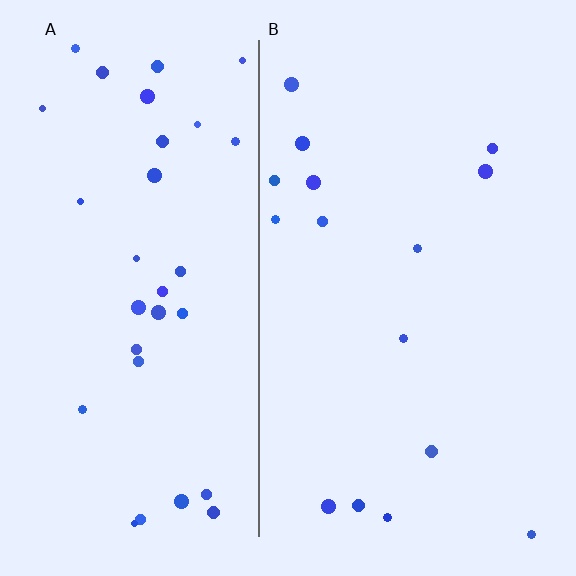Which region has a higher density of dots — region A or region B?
A (the left).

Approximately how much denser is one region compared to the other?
Approximately 2.1× — region A over region B.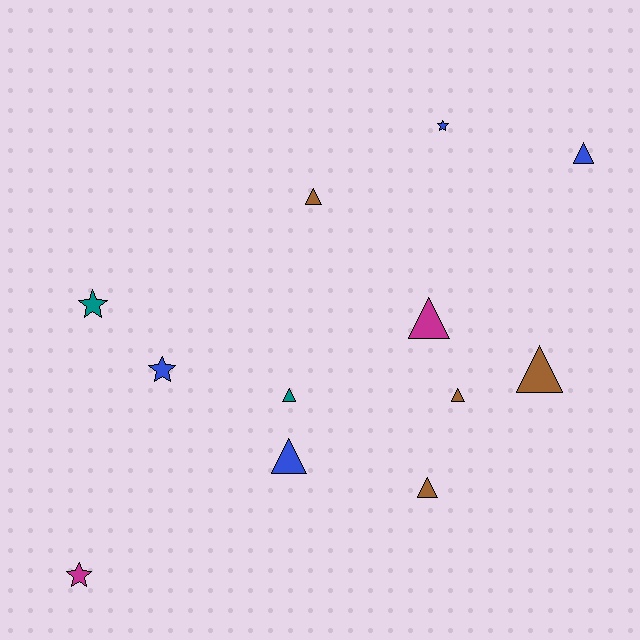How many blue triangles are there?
There are 2 blue triangles.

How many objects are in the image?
There are 12 objects.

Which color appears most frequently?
Brown, with 4 objects.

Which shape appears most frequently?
Triangle, with 8 objects.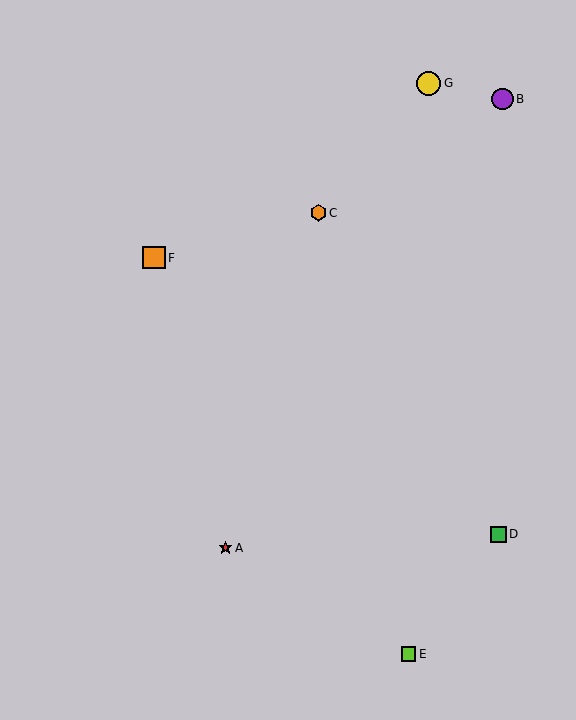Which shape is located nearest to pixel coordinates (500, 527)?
The green square (labeled D) at (498, 534) is nearest to that location.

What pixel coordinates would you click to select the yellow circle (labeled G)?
Click at (429, 83) to select the yellow circle G.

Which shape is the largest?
The yellow circle (labeled G) is the largest.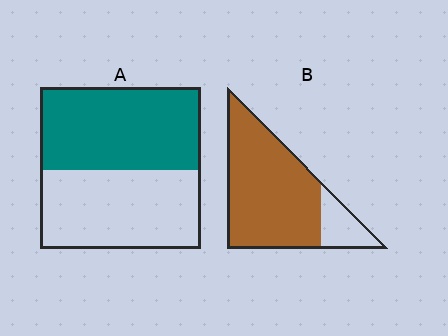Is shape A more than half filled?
Roughly half.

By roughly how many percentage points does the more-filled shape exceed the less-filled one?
By roughly 30 percentage points (B over A).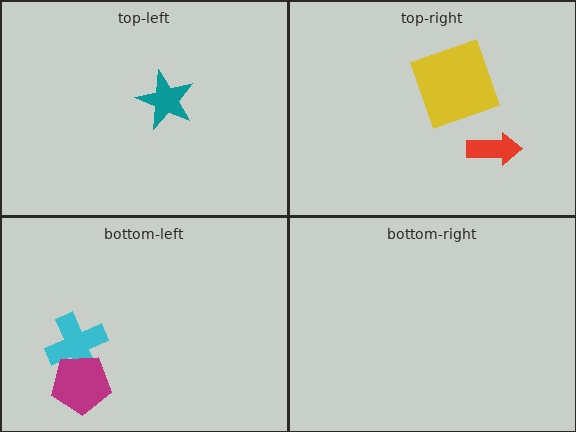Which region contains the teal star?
The top-left region.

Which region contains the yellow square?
The top-right region.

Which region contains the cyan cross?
The bottom-left region.